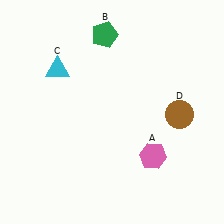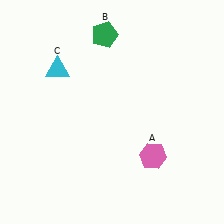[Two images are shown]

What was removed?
The brown circle (D) was removed in Image 2.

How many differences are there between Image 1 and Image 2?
There is 1 difference between the two images.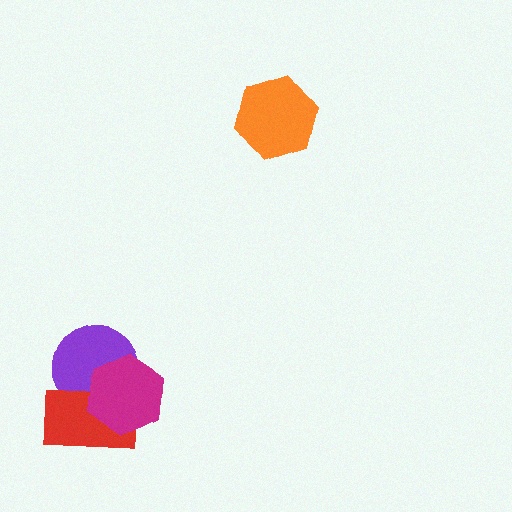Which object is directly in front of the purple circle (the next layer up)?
The red rectangle is directly in front of the purple circle.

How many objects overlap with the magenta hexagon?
2 objects overlap with the magenta hexagon.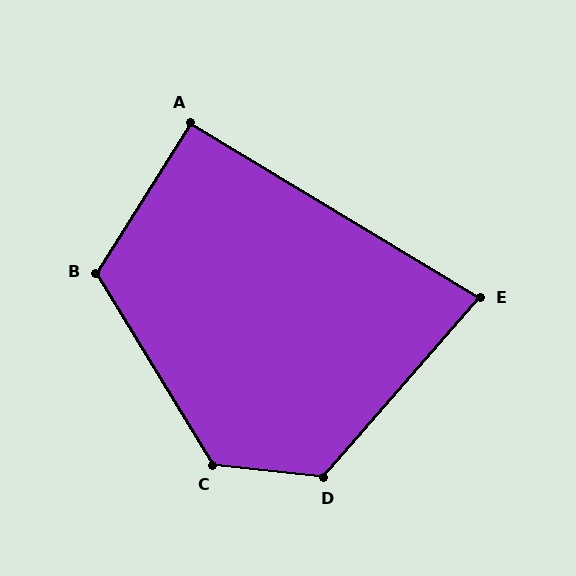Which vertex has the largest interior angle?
C, at approximately 128 degrees.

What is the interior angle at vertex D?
Approximately 125 degrees (obtuse).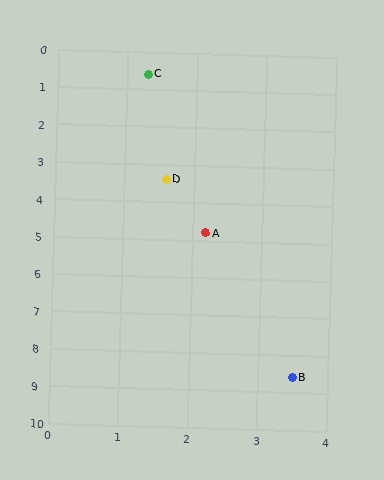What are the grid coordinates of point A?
Point A is at approximately (2.2, 4.8).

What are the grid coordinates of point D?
Point D is at approximately (1.6, 3.4).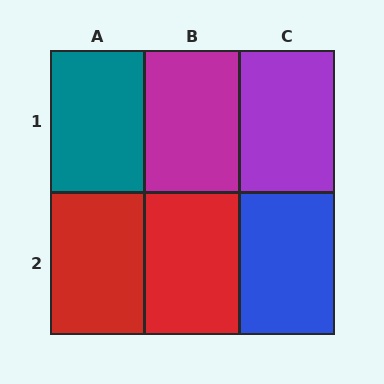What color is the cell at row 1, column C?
Purple.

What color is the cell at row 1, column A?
Teal.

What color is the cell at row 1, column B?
Magenta.